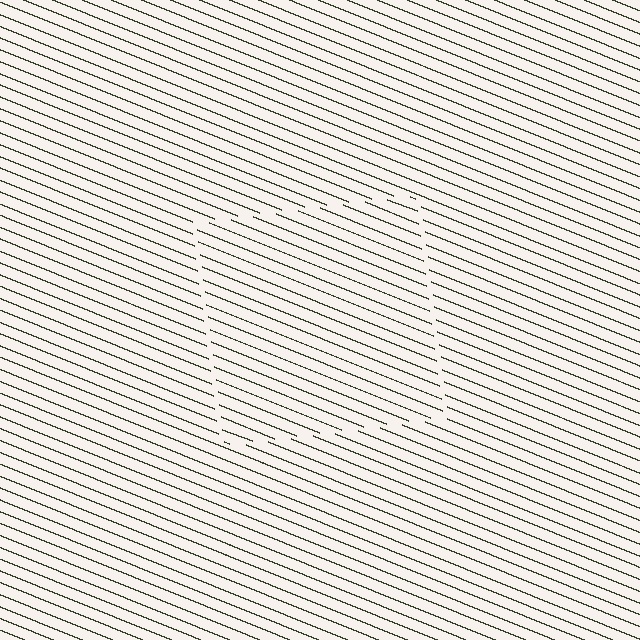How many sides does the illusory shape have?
4 sides — the line-ends trace a square.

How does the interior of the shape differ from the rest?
The interior of the shape contains the same grating, shifted by half a period — the contour is defined by the phase discontinuity where line-ends from the inner and outer gratings abut.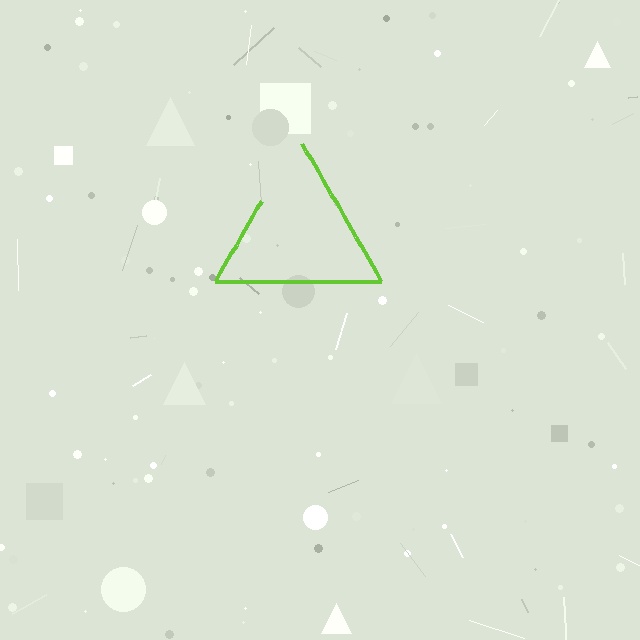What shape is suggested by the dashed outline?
The dashed outline suggests a triangle.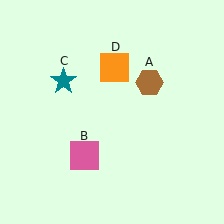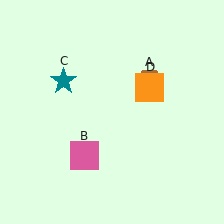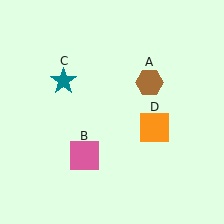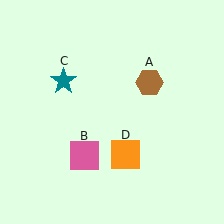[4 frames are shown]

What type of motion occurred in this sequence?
The orange square (object D) rotated clockwise around the center of the scene.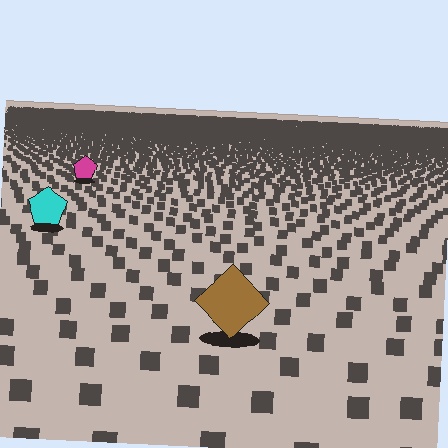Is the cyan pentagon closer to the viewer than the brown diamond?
No. The brown diamond is closer — you can tell from the texture gradient: the ground texture is coarser near it.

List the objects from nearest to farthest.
From nearest to farthest: the brown diamond, the cyan pentagon, the magenta pentagon.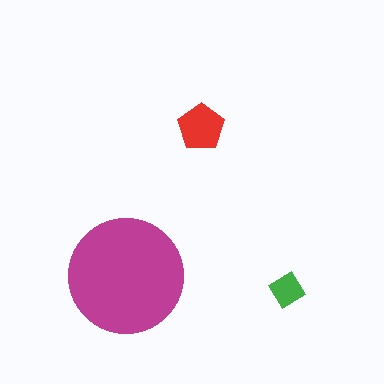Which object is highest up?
The red pentagon is topmost.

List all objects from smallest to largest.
The green diamond, the red pentagon, the magenta circle.